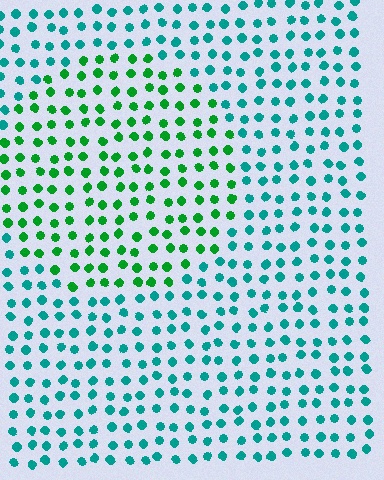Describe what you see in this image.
The image is filled with small teal elements in a uniform arrangement. A circle-shaped region is visible where the elements are tinted to a slightly different hue, forming a subtle color boundary.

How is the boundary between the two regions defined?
The boundary is defined purely by a slight shift in hue (about 43 degrees). Spacing, size, and orientation are identical on both sides.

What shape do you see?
I see a circle.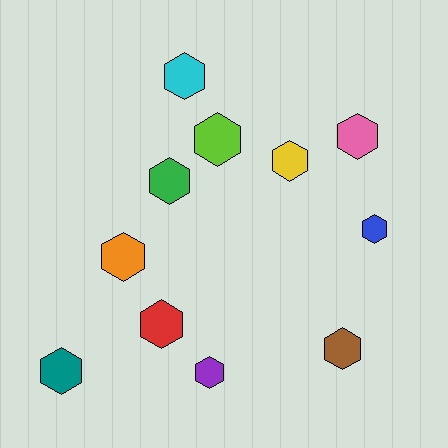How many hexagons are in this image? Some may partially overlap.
There are 11 hexagons.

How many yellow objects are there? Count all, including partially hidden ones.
There is 1 yellow object.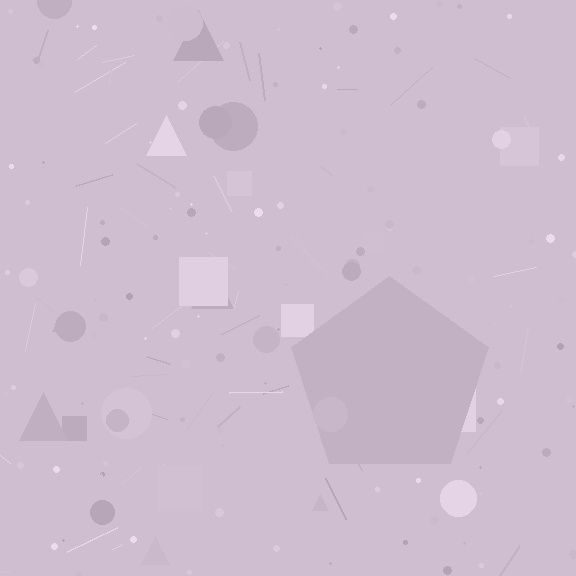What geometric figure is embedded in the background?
A pentagon is embedded in the background.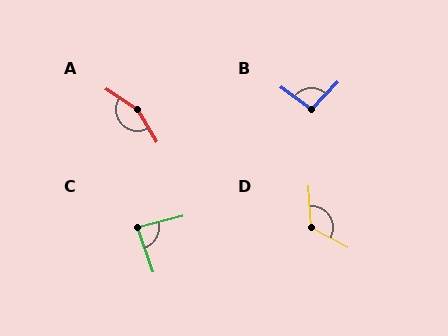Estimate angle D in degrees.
Approximately 121 degrees.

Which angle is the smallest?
C, at approximately 85 degrees.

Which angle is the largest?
A, at approximately 155 degrees.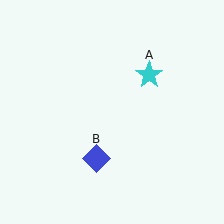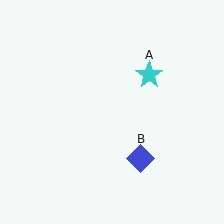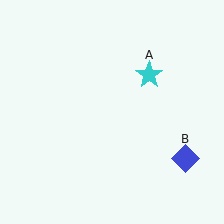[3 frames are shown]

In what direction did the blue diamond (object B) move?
The blue diamond (object B) moved right.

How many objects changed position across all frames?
1 object changed position: blue diamond (object B).